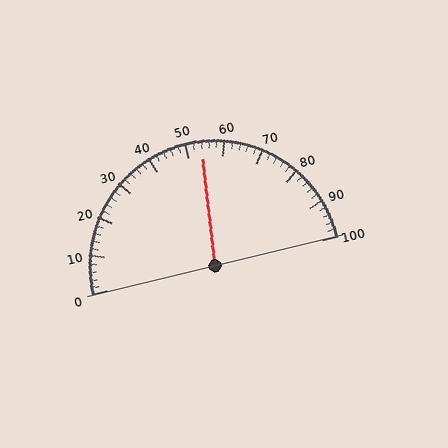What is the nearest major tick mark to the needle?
The nearest major tick mark is 50.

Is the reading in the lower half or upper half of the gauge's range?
The reading is in the upper half of the range (0 to 100).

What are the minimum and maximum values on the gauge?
The gauge ranges from 0 to 100.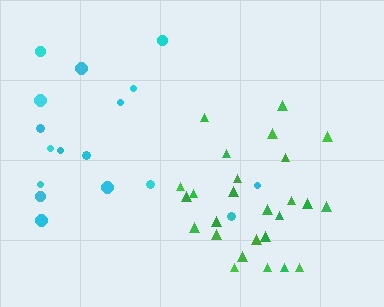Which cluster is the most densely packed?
Green.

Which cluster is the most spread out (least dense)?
Cyan.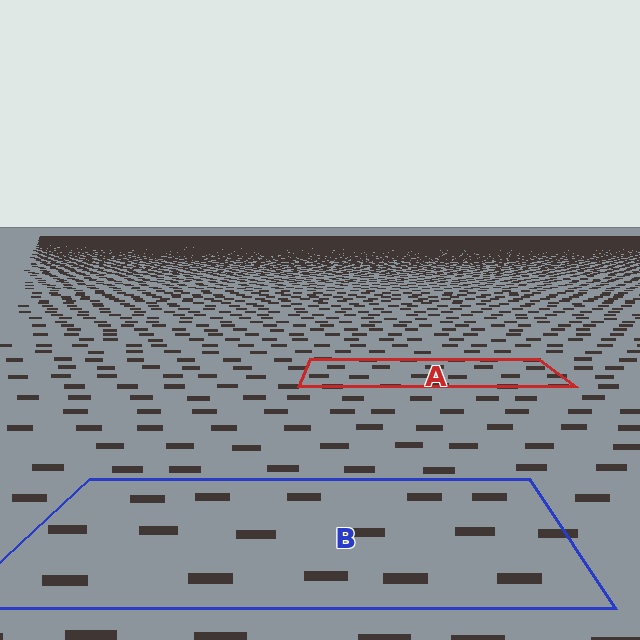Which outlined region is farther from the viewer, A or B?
Region A is farther from the viewer — the texture elements inside it appear smaller and more densely packed.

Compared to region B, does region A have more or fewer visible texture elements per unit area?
Region A has more texture elements per unit area — they are packed more densely because it is farther away.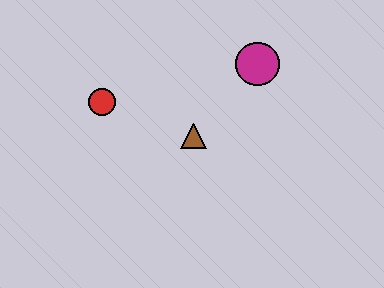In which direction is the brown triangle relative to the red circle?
The brown triangle is to the right of the red circle.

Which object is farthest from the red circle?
The magenta circle is farthest from the red circle.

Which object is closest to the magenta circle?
The brown triangle is closest to the magenta circle.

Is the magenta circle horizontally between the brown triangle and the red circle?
No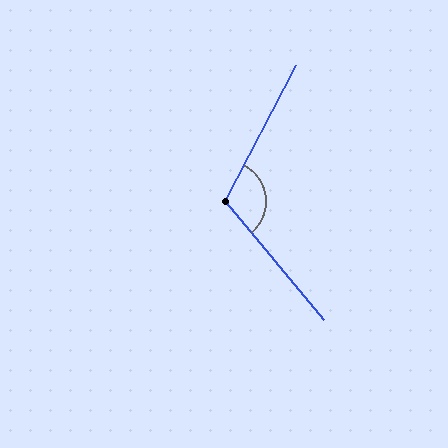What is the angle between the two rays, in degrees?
Approximately 113 degrees.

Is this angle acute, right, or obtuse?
It is obtuse.